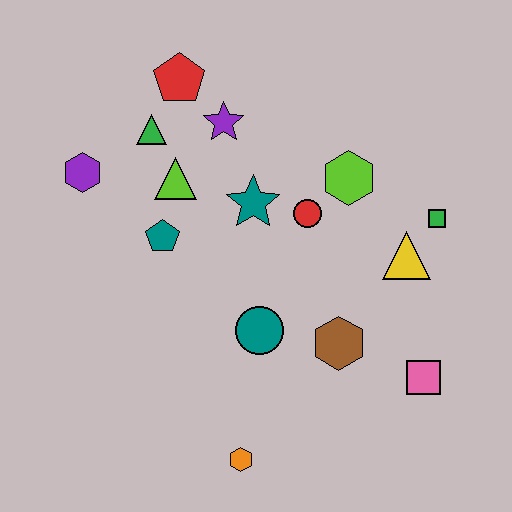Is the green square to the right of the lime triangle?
Yes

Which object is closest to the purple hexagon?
The green triangle is closest to the purple hexagon.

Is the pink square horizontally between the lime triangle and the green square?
Yes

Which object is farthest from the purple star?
The orange hexagon is farthest from the purple star.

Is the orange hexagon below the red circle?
Yes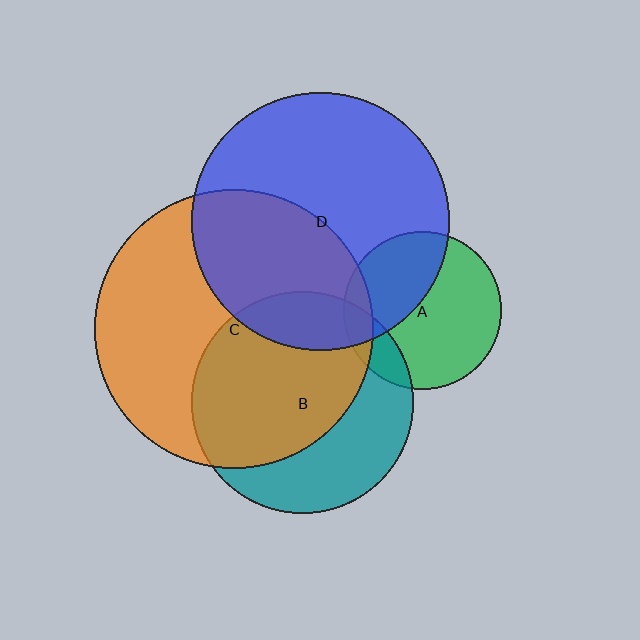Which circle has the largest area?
Circle C (orange).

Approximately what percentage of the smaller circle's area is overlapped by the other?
Approximately 40%.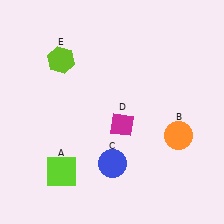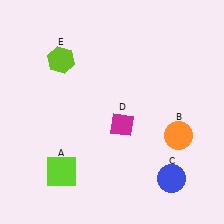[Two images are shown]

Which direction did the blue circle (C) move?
The blue circle (C) moved right.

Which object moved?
The blue circle (C) moved right.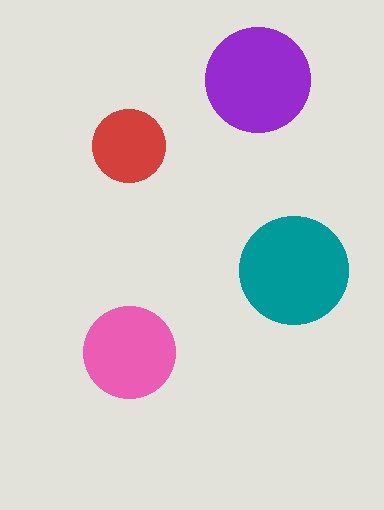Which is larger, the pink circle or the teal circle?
The teal one.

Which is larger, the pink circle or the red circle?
The pink one.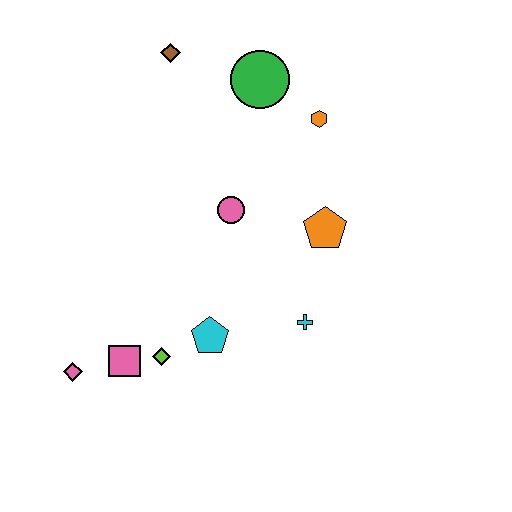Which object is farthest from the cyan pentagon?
The brown diamond is farthest from the cyan pentagon.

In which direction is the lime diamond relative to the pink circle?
The lime diamond is below the pink circle.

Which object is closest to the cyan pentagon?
The lime diamond is closest to the cyan pentagon.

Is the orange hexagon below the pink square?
No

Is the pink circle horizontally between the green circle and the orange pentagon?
No